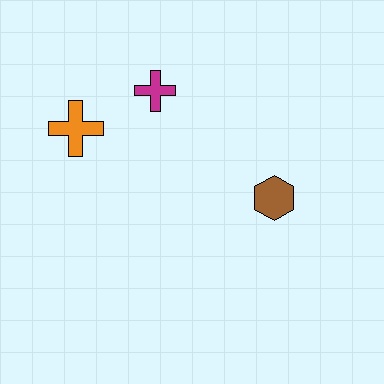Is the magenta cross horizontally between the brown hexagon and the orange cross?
Yes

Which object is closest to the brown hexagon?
The magenta cross is closest to the brown hexagon.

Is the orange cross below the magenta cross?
Yes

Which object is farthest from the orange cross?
The brown hexagon is farthest from the orange cross.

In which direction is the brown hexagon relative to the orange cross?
The brown hexagon is to the right of the orange cross.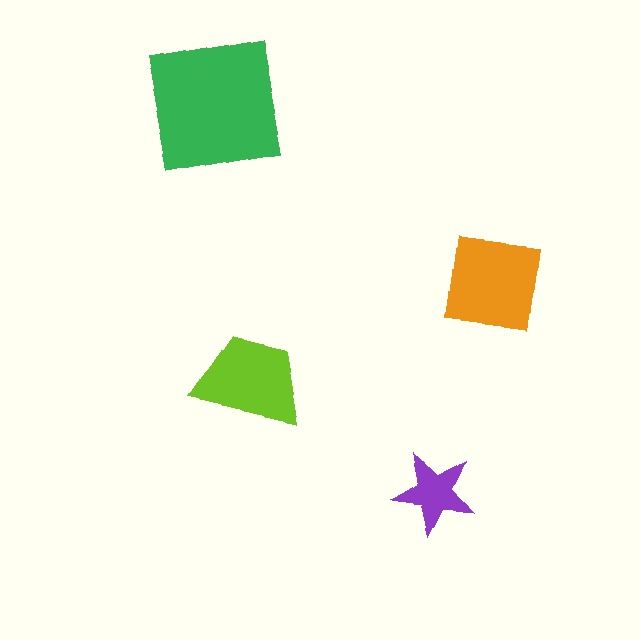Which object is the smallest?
The purple star.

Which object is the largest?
The green square.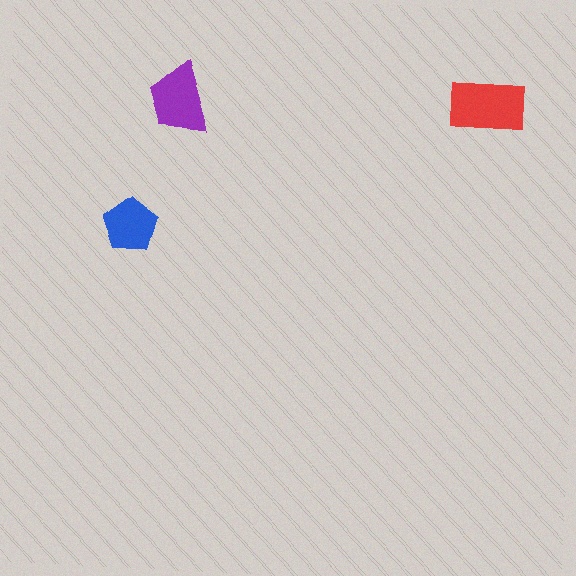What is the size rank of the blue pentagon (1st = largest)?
3rd.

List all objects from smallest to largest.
The blue pentagon, the purple trapezoid, the red rectangle.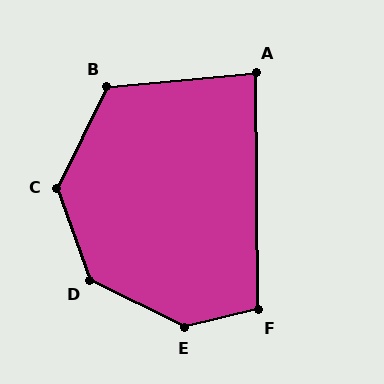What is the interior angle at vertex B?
Approximately 122 degrees (obtuse).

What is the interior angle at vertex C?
Approximately 134 degrees (obtuse).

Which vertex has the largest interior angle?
E, at approximately 141 degrees.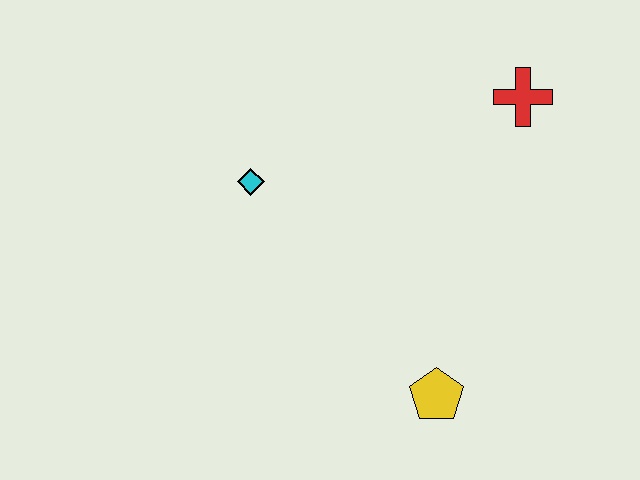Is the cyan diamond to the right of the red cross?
No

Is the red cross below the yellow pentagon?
No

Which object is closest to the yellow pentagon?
The cyan diamond is closest to the yellow pentagon.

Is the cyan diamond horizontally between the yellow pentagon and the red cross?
No